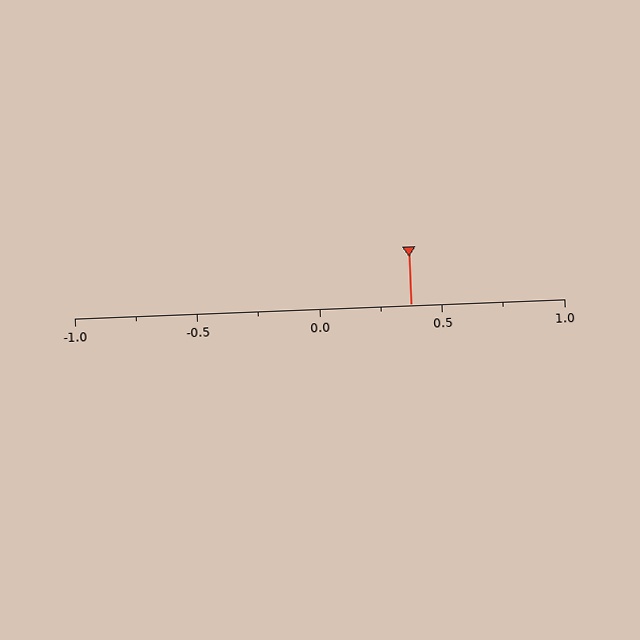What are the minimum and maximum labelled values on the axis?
The axis runs from -1.0 to 1.0.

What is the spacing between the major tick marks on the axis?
The major ticks are spaced 0.5 apart.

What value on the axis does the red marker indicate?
The marker indicates approximately 0.38.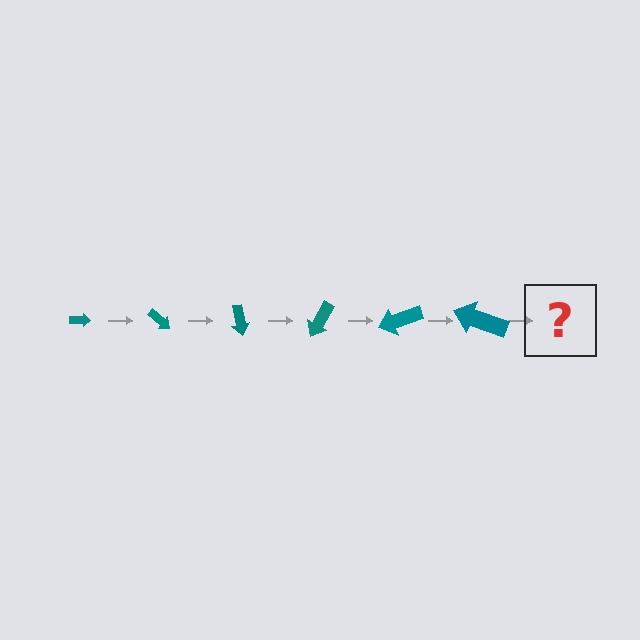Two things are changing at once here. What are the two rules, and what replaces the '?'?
The two rules are that the arrow grows larger each step and it rotates 40 degrees each step. The '?' should be an arrow, larger than the previous one and rotated 240 degrees from the start.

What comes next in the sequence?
The next element should be an arrow, larger than the previous one and rotated 240 degrees from the start.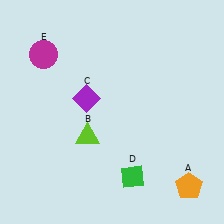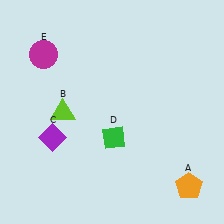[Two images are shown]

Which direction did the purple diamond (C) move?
The purple diamond (C) moved down.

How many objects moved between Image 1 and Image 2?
3 objects moved between the two images.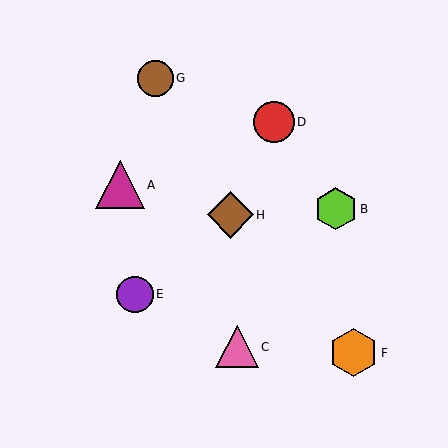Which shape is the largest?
The magenta triangle (labeled A) is the largest.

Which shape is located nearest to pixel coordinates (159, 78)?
The brown circle (labeled G) at (155, 78) is nearest to that location.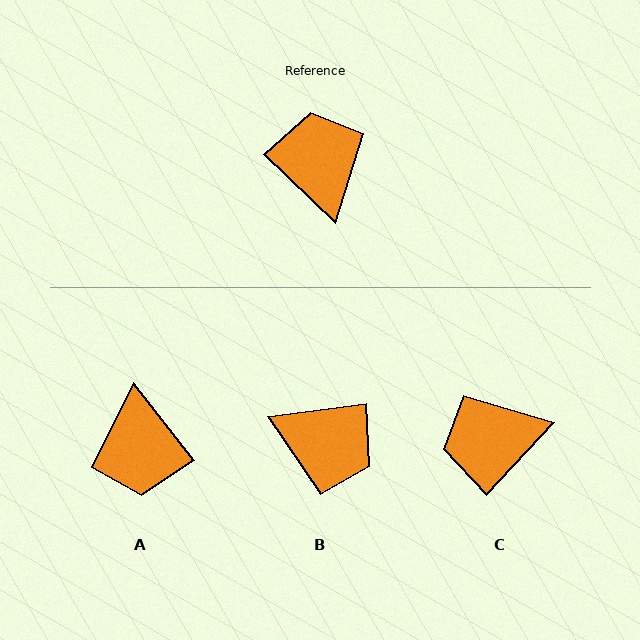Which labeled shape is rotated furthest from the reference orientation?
A, about 172 degrees away.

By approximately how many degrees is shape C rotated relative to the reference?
Approximately 91 degrees counter-clockwise.